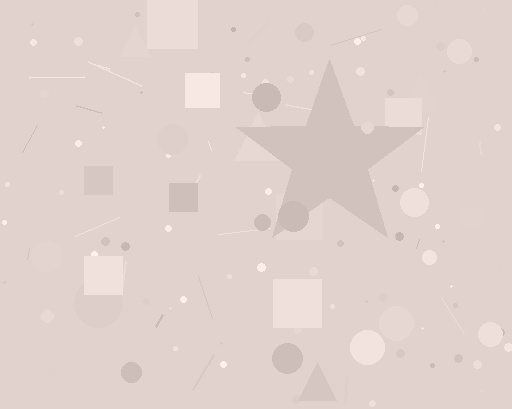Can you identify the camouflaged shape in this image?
The camouflaged shape is a star.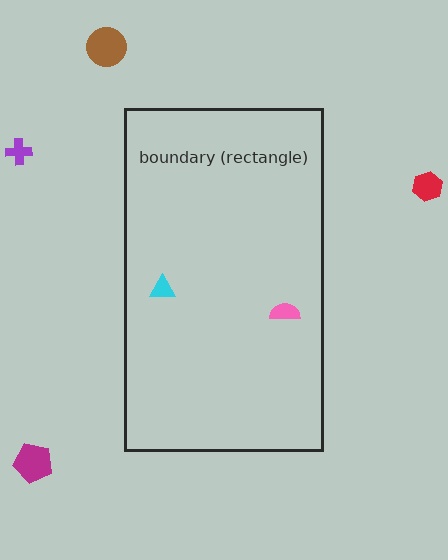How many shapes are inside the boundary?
2 inside, 4 outside.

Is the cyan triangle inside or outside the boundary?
Inside.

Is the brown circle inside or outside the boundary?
Outside.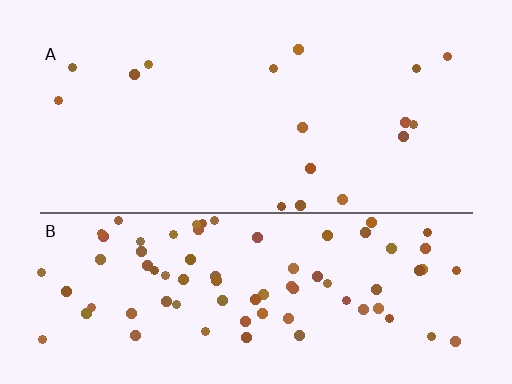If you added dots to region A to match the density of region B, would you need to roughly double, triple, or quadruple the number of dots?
Approximately quadruple.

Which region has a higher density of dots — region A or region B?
B (the bottom).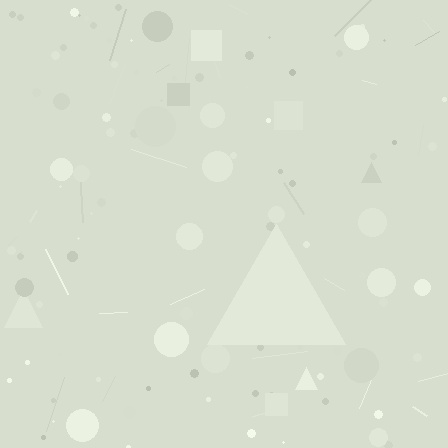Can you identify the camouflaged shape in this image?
The camouflaged shape is a triangle.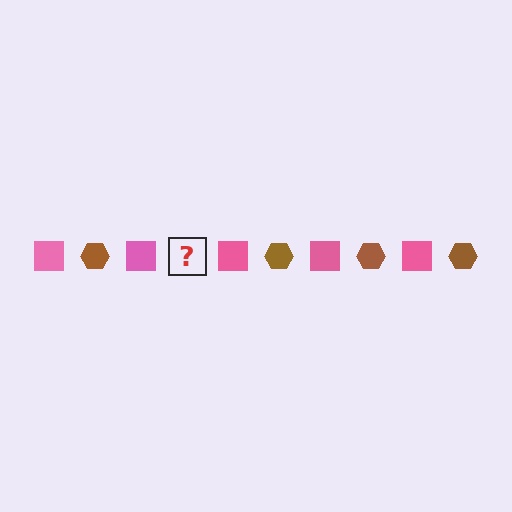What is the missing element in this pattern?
The missing element is a brown hexagon.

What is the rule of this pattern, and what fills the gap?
The rule is that the pattern alternates between pink square and brown hexagon. The gap should be filled with a brown hexagon.